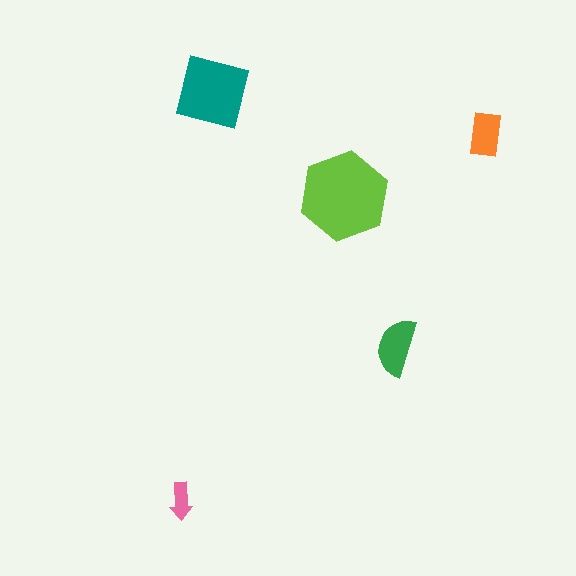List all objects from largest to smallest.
The lime hexagon, the teal square, the green semicircle, the orange rectangle, the pink arrow.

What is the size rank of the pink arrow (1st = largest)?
5th.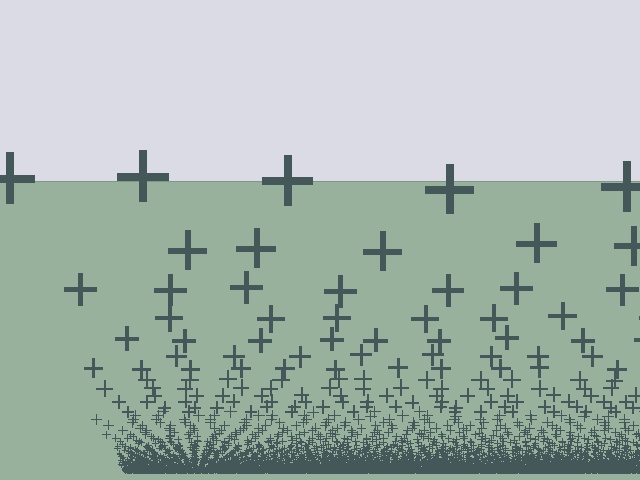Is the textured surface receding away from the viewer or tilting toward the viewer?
The surface appears to tilt toward the viewer. Texture elements get larger and sparser toward the top.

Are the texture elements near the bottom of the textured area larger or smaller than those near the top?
Smaller. The gradient is inverted — elements near the bottom are smaller and denser.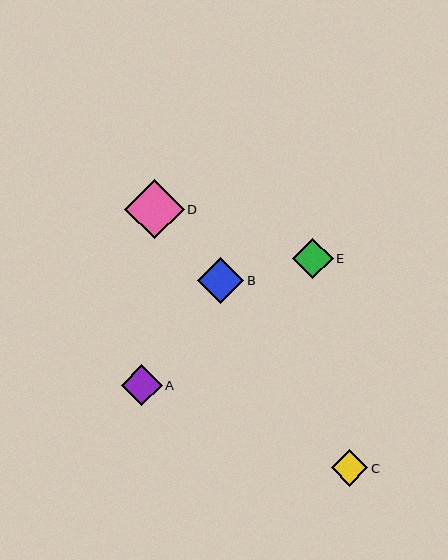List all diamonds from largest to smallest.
From largest to smallest: D, B, A, E, C.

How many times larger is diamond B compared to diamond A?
Diamond B is approximately 1.2 times the size of diamond A.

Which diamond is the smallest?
Diamond C is the smallest with a size of approximately 37 pixels.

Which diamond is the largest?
Diamond D is the largest with a size of approximately 59 pixels.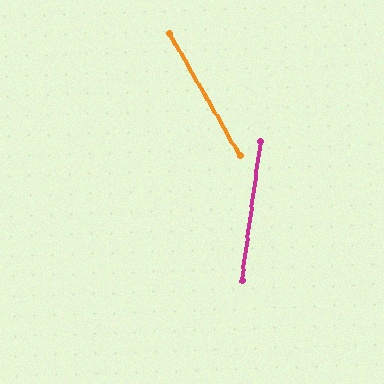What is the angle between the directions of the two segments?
Approximately 37 degrees.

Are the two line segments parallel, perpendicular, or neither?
Neither parallel nor perpendicular — they differ by about 37°.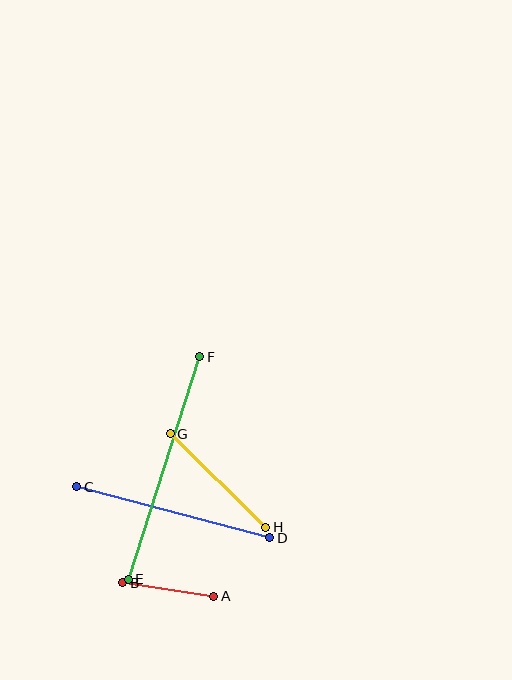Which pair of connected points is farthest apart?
Points E and F are farthest apart.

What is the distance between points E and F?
The distance is approximately 234 pixels.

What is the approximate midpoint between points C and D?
The midpoint is at approximately (173, 512) pixels.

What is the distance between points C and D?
The distance is approximately 200 pixels.